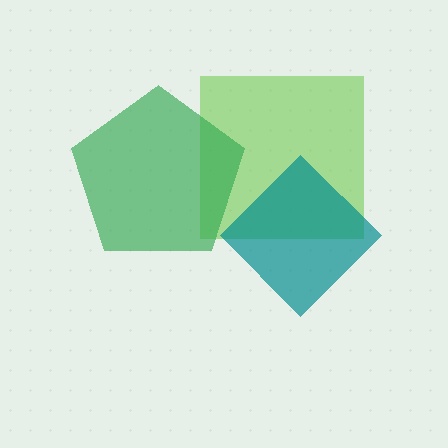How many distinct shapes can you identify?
There are 3 distinct shapes: a lime square, a teal diamond, a green pentagon.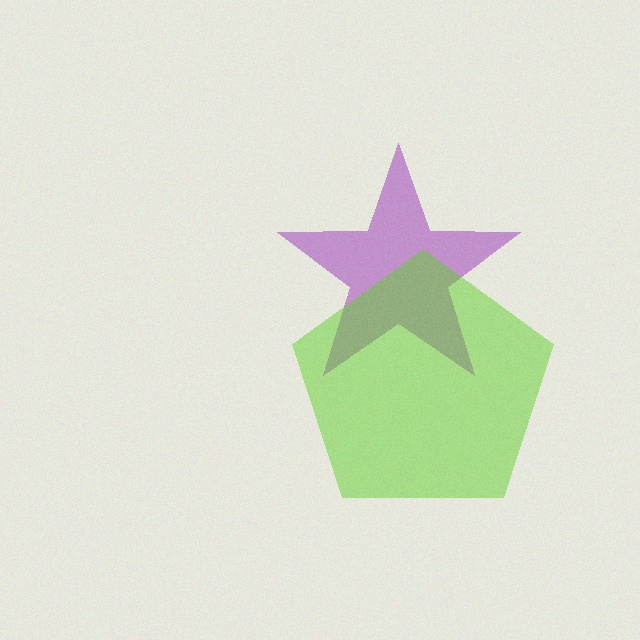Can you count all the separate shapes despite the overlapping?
Yes, there are 2 separate shapes.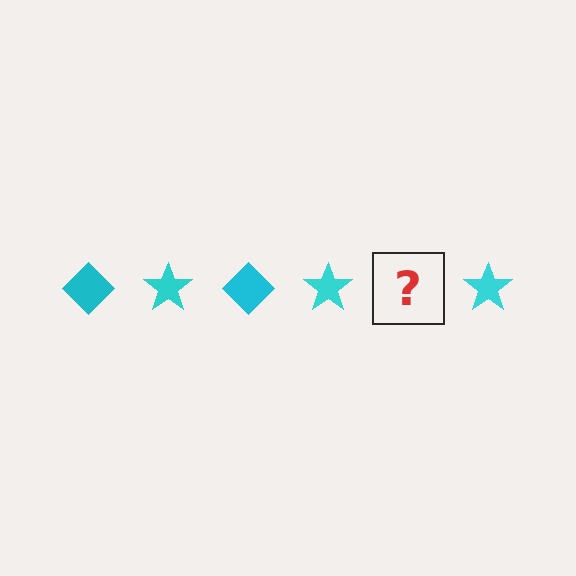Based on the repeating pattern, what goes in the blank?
The blank should be a cyan diamond.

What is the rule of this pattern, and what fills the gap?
The rule is that the pattern cycles through diamond, star shapes in cyan. The gap should be filled with a cyan diamond.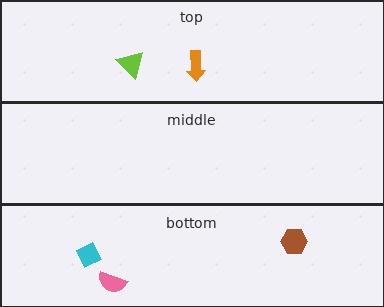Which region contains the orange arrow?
The top region.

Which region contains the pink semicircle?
The bottom region.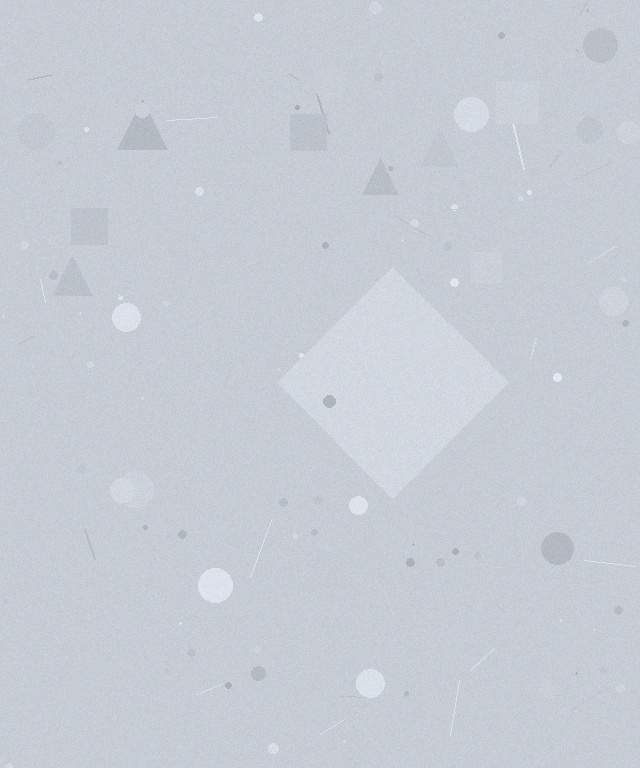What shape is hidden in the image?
A diamond is hidden in the image.